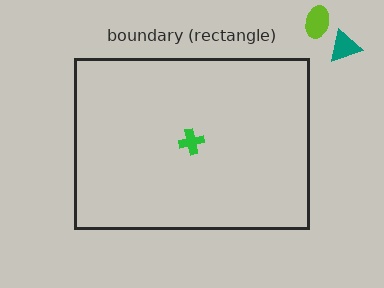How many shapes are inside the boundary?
1 inside, 2 outside.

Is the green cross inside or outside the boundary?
Inside.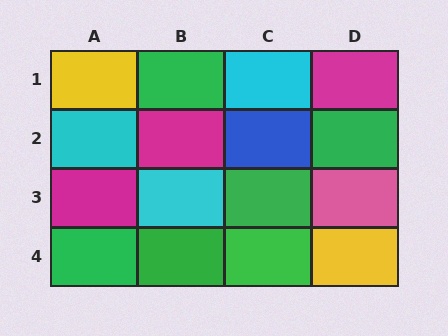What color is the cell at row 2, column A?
Cyan.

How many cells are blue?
1 cell is blue.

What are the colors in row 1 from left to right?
Yellow, green, cyan, magenta.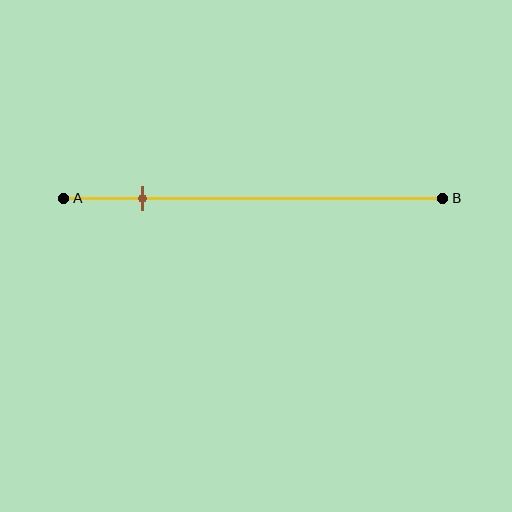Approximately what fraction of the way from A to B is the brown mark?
The brown mark is approximately 20% of the way from A to B.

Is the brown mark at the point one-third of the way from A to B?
No, the mark is at about 20% from A, not at the 33% one-third point.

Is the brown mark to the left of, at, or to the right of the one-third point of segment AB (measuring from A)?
The brown mark is to the left of the one-third point of segment AB.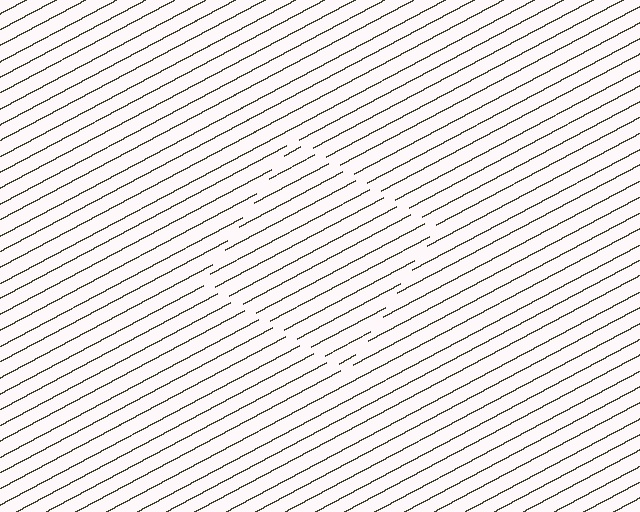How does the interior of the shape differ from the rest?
The interior of the shape contains the same grating, shifted by half a period — the contour is defined by the phase discontinuity where line-ends from the inner and outer gratings abut.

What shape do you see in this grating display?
An illusory square. The interior of the shape contains the same grating, shifted by half a period — the contour is defined by the phase discontinuity where line-ends from the inner and outer gratings abut.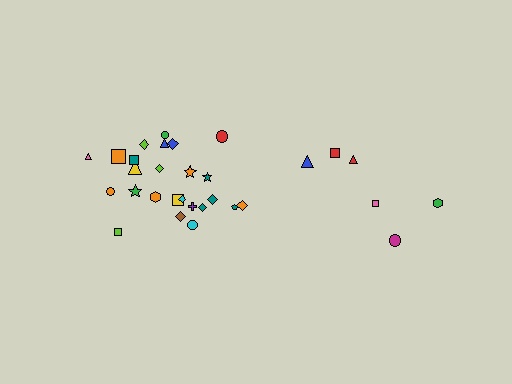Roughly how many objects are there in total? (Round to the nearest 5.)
Roughly 30 objects in total.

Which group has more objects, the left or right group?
The left group.